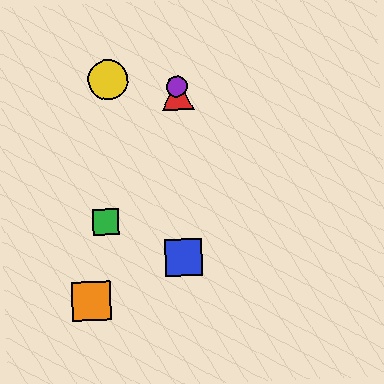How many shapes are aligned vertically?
3 shapes (the red triangle, the blue square, the purple circle) are aligned vertically.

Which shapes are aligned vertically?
The red triangle, the blue square, the purple circle are aligned vertically.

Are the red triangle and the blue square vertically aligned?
Yes, both are at x≈177.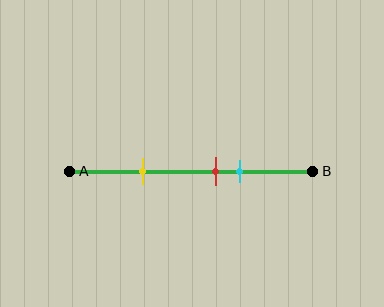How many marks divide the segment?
There are 3 marks dividing the segment.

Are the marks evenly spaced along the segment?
No, the marks are not evenly spaced.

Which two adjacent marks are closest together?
The red and cyan marks are the closest adjacent pair.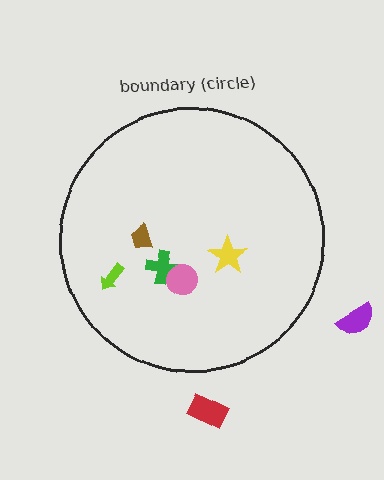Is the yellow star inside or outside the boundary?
Inside.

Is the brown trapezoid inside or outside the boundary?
Inside.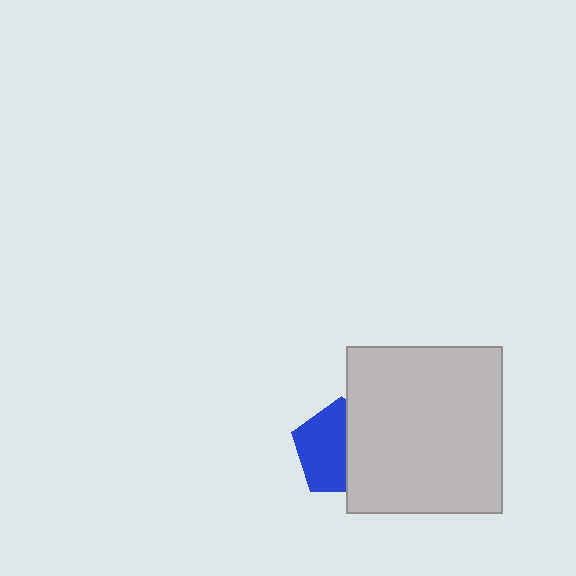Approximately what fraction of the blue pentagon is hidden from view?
Roughly 44% of the blue pentagon is hidden behind the light gray rectangle.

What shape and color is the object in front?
The object in front is a light gray rectangle.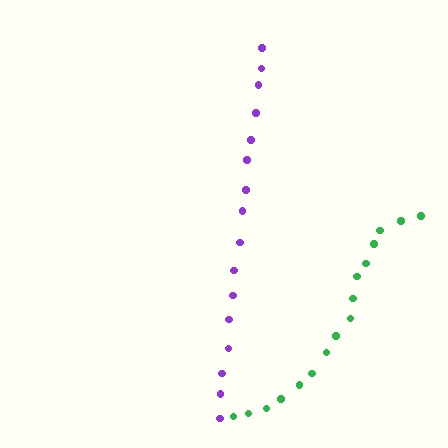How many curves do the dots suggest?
There are 2 distinct paths.